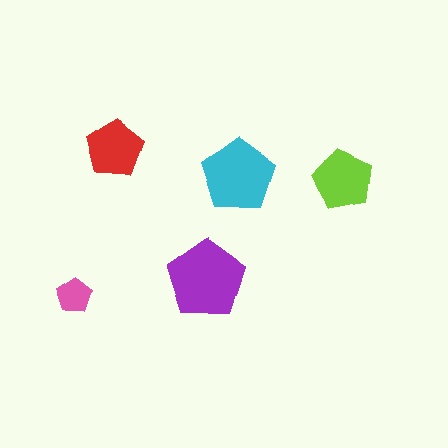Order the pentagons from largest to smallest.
the purple one, the cyan one, the lime one, the red one, the pink one.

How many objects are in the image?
There are 5 objects in the image.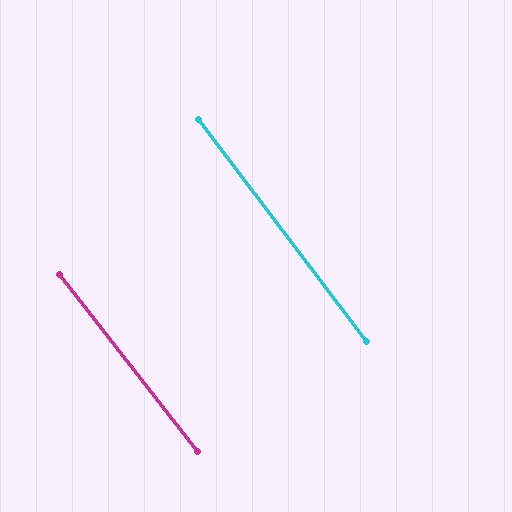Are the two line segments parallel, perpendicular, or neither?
Parallel — their directions differ by only 0.8°.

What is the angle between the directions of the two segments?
Approximately 1 degree.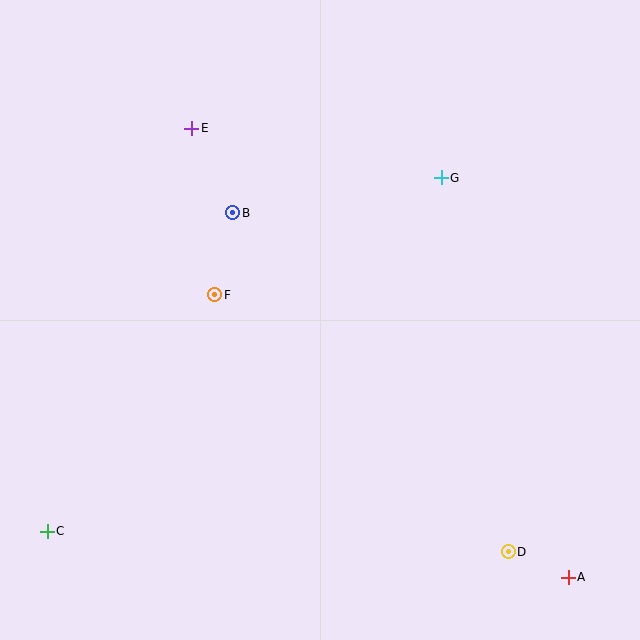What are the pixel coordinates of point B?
Point B is at (233, 213).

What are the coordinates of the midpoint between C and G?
The midpoint between C and G is at (244, 354).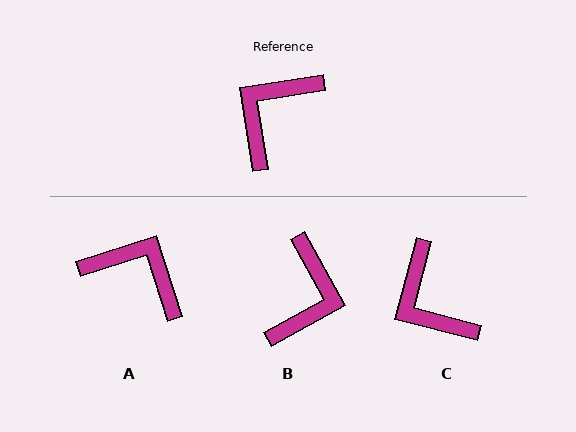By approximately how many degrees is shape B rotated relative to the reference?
Approximately 160 degrees clockwise.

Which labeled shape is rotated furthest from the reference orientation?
B, about 160 degrees away.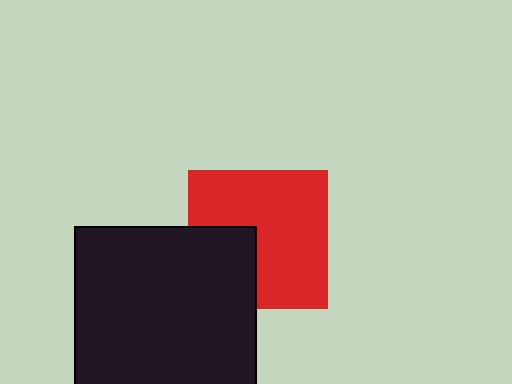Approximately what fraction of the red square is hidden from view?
Roughly 30% of the red square is hidden behind the black square.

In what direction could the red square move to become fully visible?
The red square could move toward the upper-right. That would shift it out from behind the black square entirely.